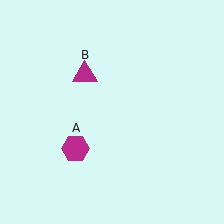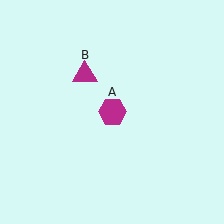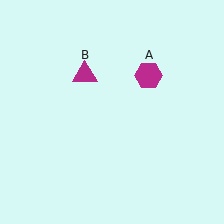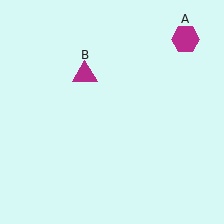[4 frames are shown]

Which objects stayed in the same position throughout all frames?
Magenta triangle (object B) remained stationary.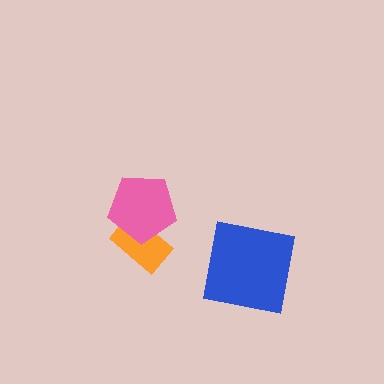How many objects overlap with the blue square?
0 objects overlap with the blue square.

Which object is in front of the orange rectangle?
The pink pentagon is in front of the orange rectangle.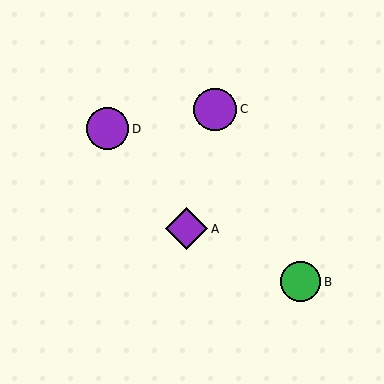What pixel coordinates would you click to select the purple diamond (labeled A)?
Click at (187, 229) to select the purple diamond A.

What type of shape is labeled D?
Shape D is a purple circle.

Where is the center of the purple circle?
The center of the purple circle is at (107, 129).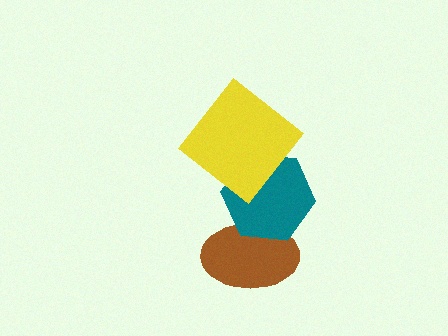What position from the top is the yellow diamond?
The yellow diamond is 1st from the top.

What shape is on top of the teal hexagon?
The yellow diamond is on top of the teal hexagon.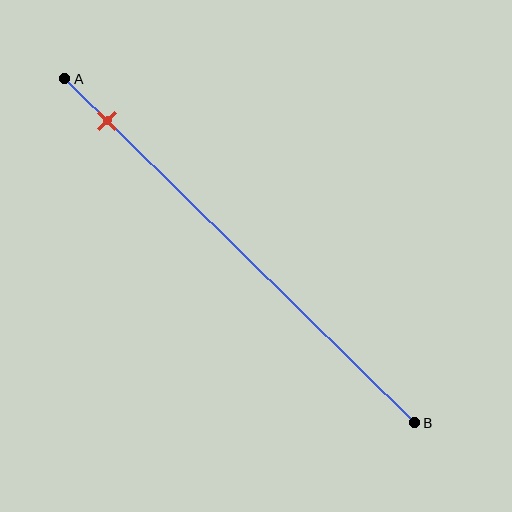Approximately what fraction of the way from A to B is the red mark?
The red mark is approximately 10% of the way from A to B.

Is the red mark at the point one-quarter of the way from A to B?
No, the mark is at about 10% from A, not at the 25% one-quarter point.